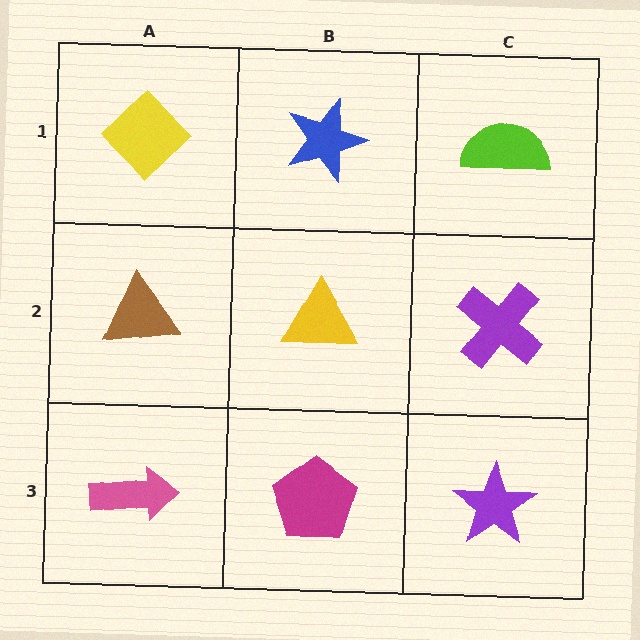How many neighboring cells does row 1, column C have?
2.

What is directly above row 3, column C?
A purple cross.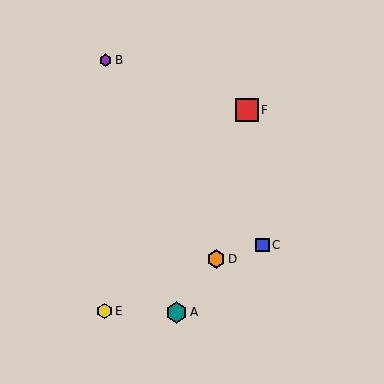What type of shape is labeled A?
Shape A is a teal hexagon.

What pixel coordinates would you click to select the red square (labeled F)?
Click at (247, 110) to select the red square F.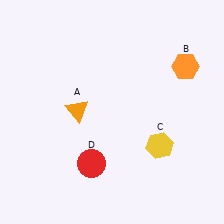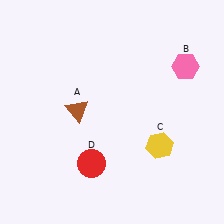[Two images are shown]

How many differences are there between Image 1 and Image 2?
There are 2 differences between the two images.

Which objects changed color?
A changed from orange to brown. B changed from orange to pink.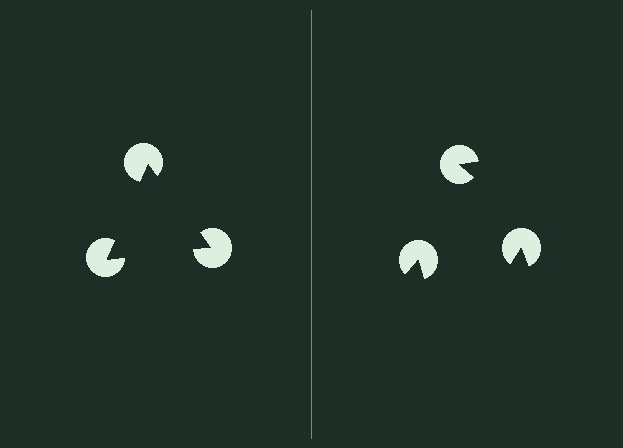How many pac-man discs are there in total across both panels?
6 — 3 on each side.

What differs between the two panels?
The pac-man discs are positioned identically on both sides; only the wedge orientations differ. On the left they align to a triangle; on the right they are misaligned.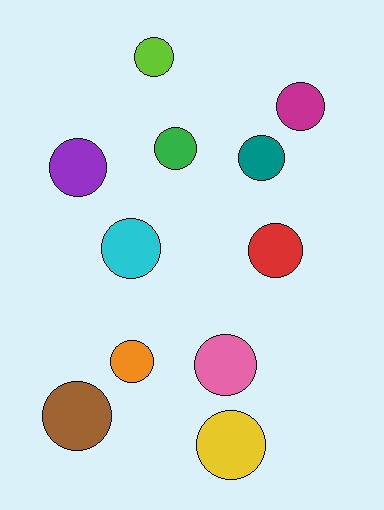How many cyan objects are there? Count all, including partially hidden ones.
There is 1 cyan object.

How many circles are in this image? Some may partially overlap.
There are 11 circles.